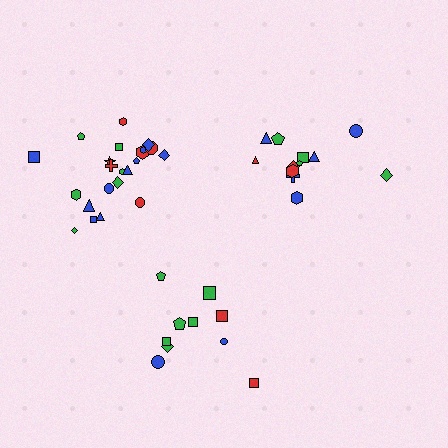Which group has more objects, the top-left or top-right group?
The top-left group.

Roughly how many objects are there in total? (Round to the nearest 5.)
Roughly 45 objects in total.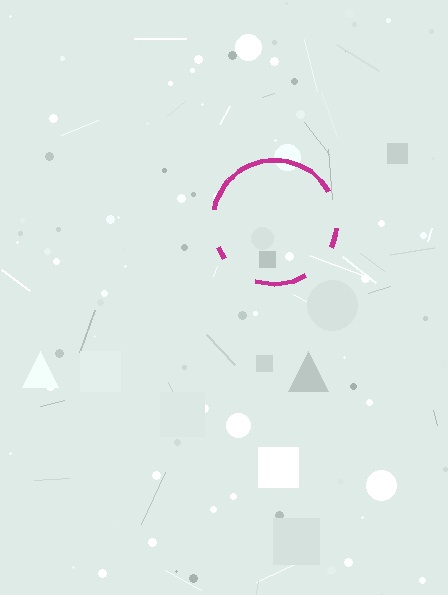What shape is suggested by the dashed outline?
The dashed outline suggests a circle.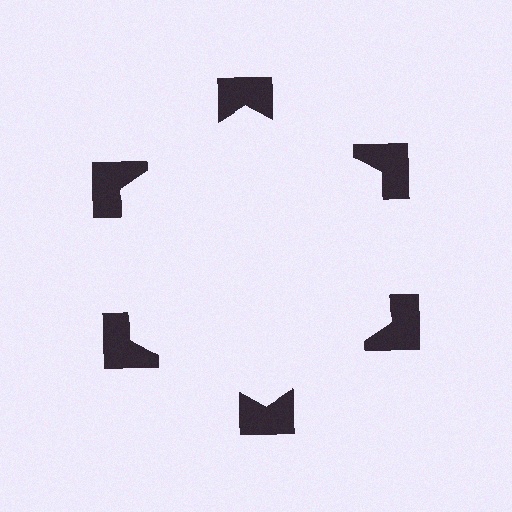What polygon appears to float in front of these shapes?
An illusory hexagon — its edges are inferred from the aligned wedge cuts in the notched squares, not physically drawn.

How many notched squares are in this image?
There are 6 — one at each vertex of the illusory hexagon.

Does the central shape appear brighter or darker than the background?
It typically appears slightly brighter than the background, even though no actual brightness change is drawn.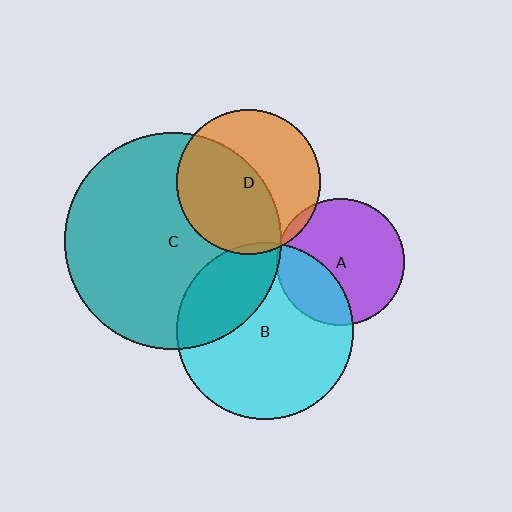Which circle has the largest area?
Circle C (teal).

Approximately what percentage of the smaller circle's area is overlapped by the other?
Approximately 30%.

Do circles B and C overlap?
Yes.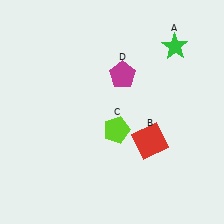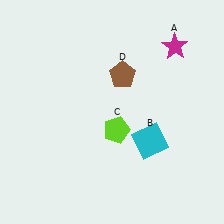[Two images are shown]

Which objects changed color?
A changed from green to magenta. B changed from red to cyan. D changed from magenta to brown.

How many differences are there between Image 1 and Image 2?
There are 3 differences between the two images.